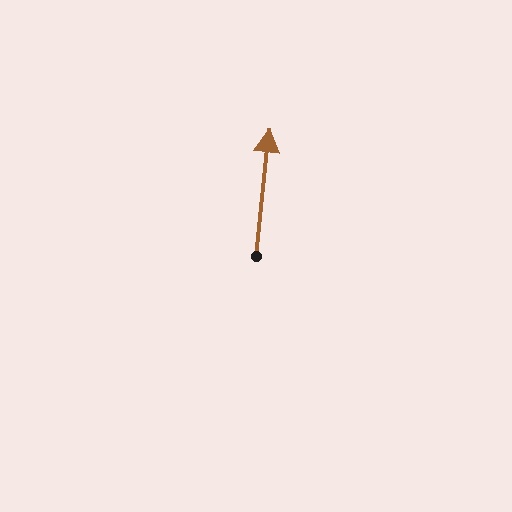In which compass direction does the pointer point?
North.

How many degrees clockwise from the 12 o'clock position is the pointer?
Approximately 6 degrees.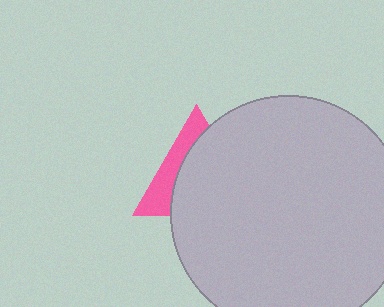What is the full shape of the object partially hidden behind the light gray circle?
The partially hidden object is a pink triangle.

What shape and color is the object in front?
The object in front is a light gray circle.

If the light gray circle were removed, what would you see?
You would see the complete pink triangle.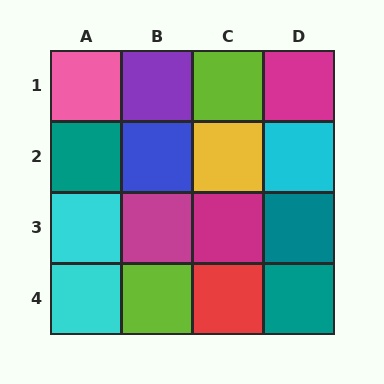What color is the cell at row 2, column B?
Blue.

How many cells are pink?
1 cell is pink.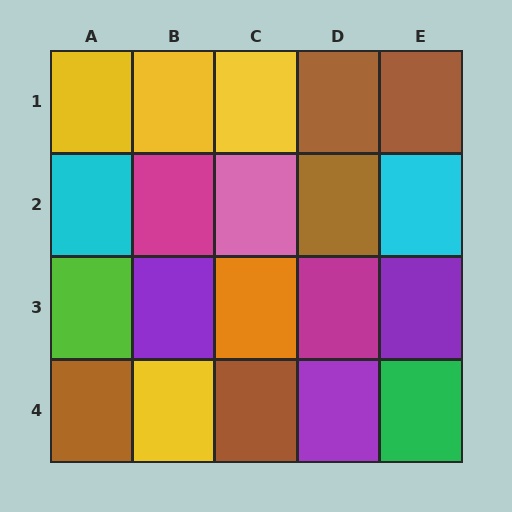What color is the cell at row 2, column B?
Magenta.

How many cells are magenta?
2 cells are magenta.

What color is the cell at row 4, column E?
Green.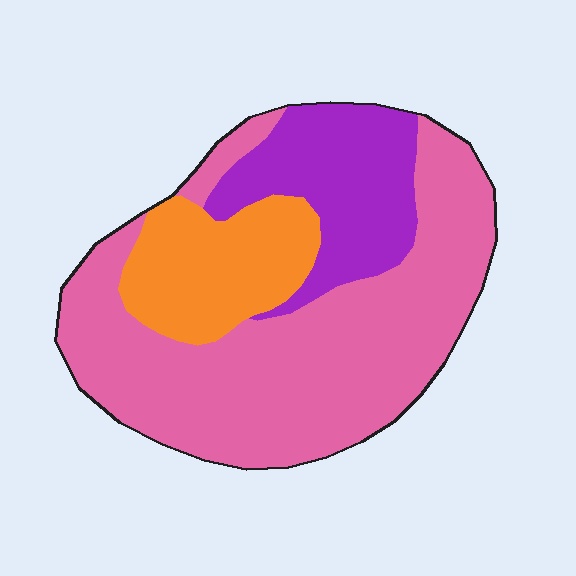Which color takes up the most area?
Pink, at roughly 60%.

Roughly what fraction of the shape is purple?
Purple covers about 20% of the shape.